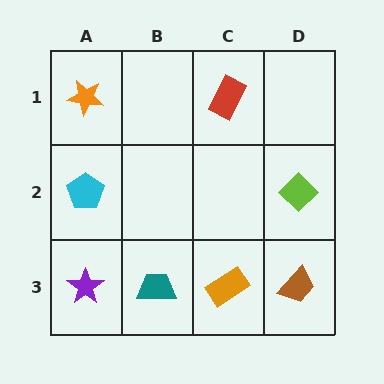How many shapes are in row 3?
4 shapes.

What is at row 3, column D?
A brown trapezoid.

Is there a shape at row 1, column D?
No, that cell is empty.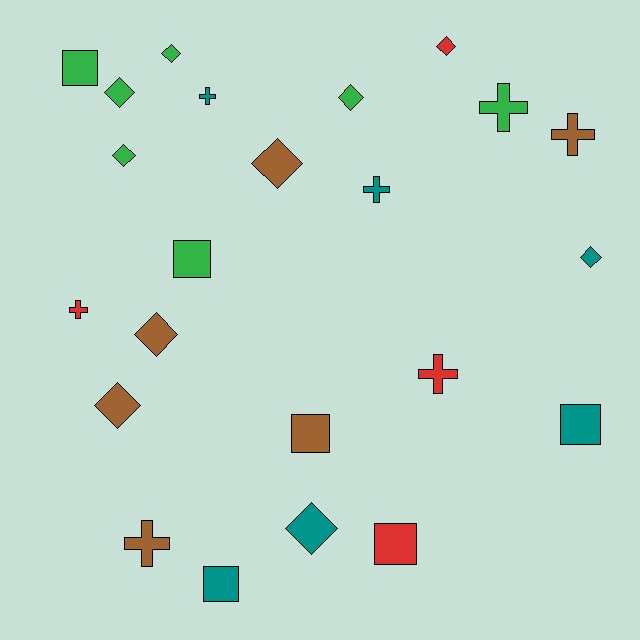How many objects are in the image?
There are 23 objects.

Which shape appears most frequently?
Diamond, with 10 objects.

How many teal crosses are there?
There are 2 teal crosses.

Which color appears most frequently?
Green, with 7 objects.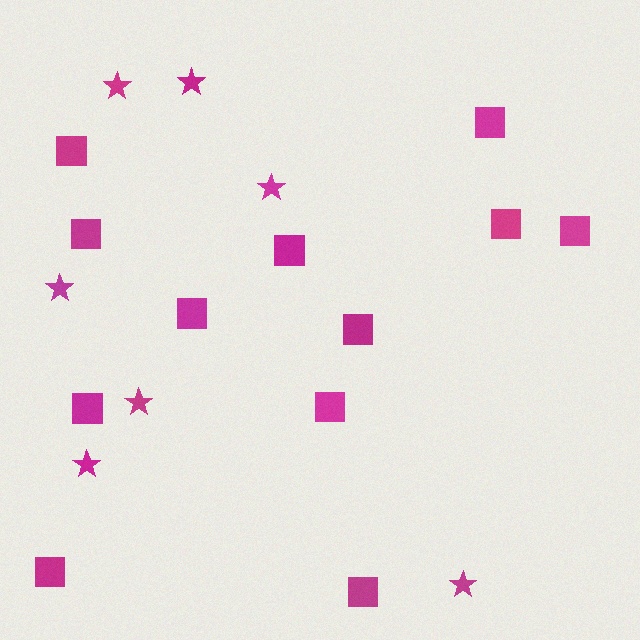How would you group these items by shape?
There are 2 groups: one group of stars (7) and one group of squares (12).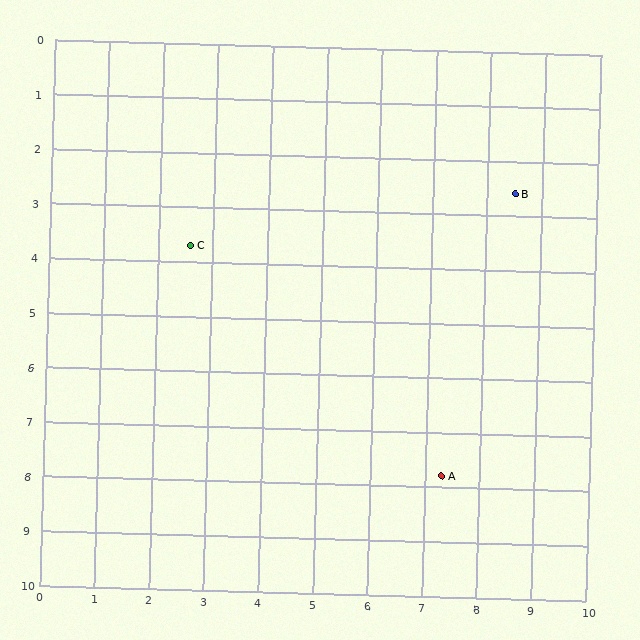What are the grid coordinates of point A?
Point A is at approximately (7.3, 7.8).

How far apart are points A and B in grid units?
Points A and B are about 5.3 grid units apart.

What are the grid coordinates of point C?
Point C is at approximately (2.6, 3.7).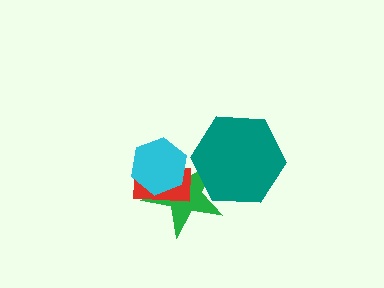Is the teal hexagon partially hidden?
No, no other shape covers it.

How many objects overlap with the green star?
3 objects overlap with the green star.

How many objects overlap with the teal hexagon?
1 object overlaps with the teal hexagon.